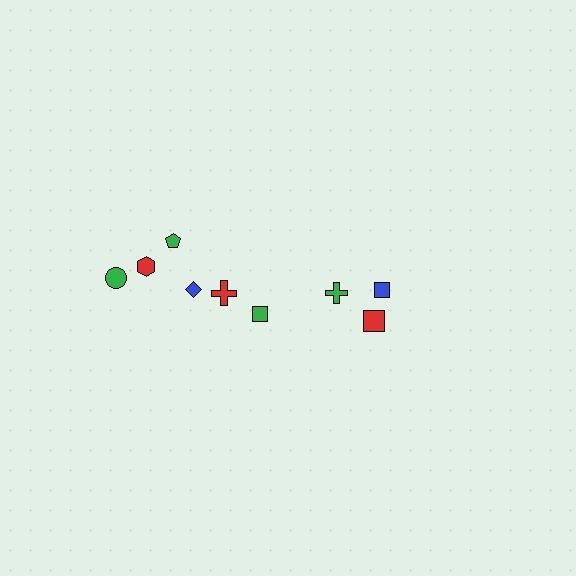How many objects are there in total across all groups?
There are 9 objects.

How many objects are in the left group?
There are 6 objects.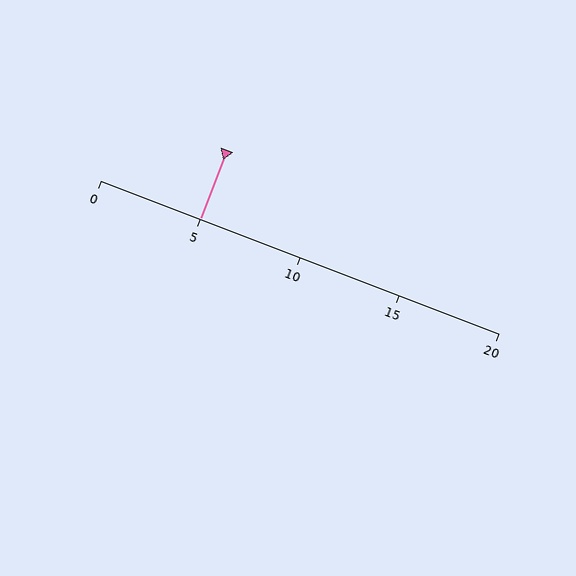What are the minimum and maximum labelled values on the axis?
The axis runs from 0 to 20.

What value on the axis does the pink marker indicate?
The marker indicates approximately 5.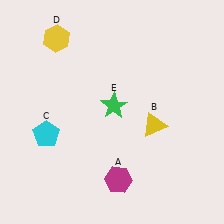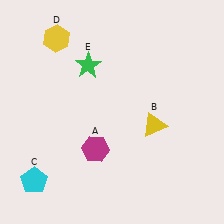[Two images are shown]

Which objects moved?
The objects that moved are: the magenta hexagon (A), the cyan pentagon (C), the green star (E).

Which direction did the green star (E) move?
The green star (E) moved up.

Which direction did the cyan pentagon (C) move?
The cyan pentagon (C) moved down.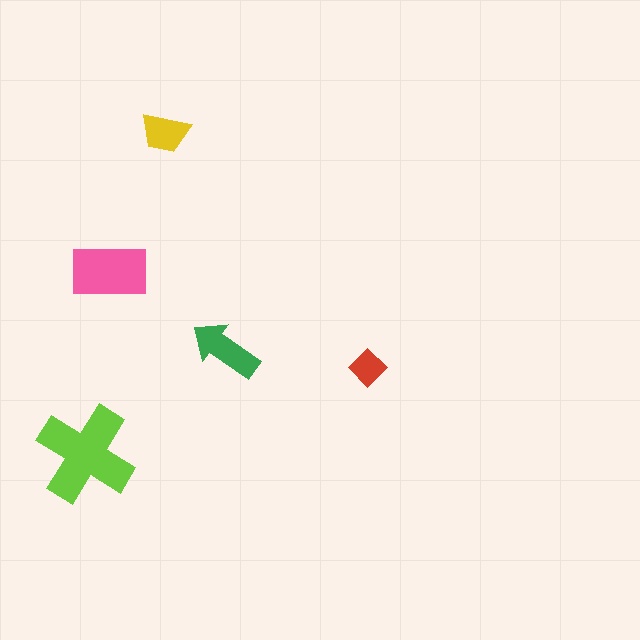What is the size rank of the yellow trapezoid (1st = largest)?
4th.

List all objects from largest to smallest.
The lime cross, the pink rectangle, the green arrow, the yellow trapezoid, the red diamond.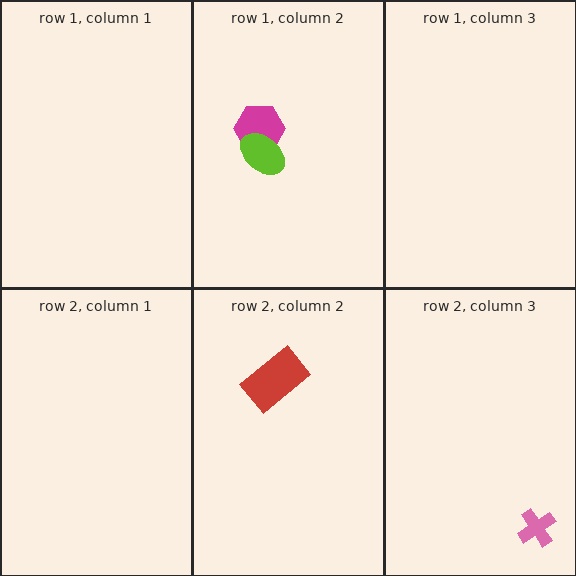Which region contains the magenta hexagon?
The row 1, column 2 region.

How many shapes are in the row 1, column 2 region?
2.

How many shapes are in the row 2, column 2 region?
1.